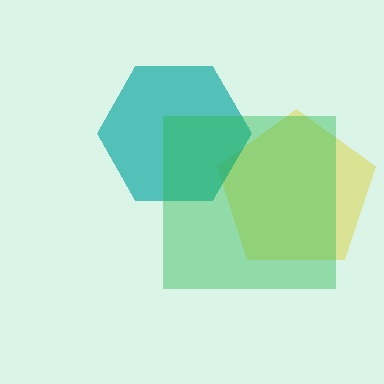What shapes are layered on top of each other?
The layered shapes are: a yellow pentagon, a teal hexagon, a green square.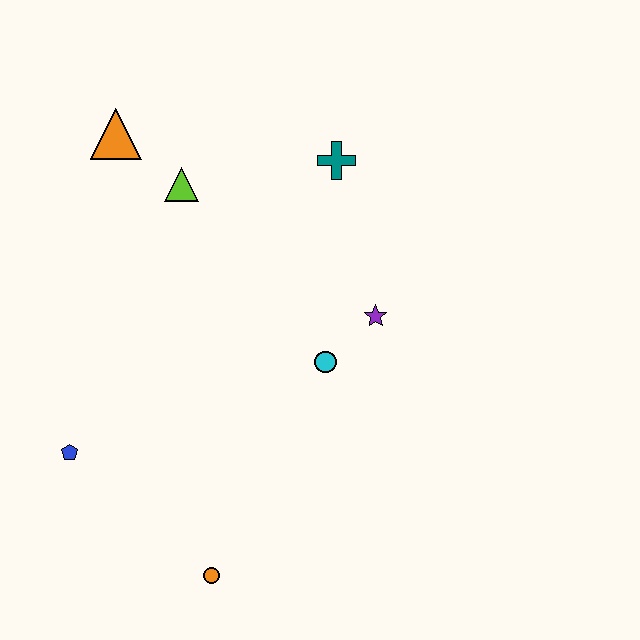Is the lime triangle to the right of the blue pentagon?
Yes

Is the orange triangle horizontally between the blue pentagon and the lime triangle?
Yes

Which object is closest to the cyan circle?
The purple star is closest to the cyan circle.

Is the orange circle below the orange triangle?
Yes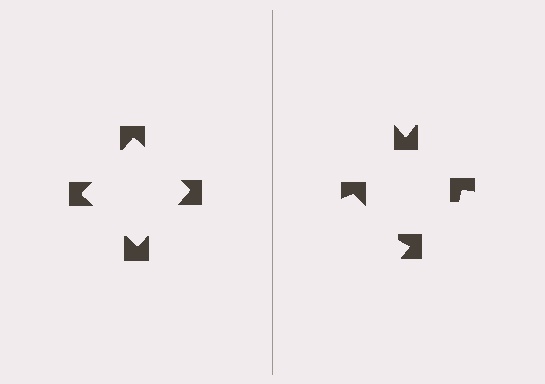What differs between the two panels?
The notched squares are positioned identically on both sides; only the wedge orientations differ. On the left they align to a square; on the right they are misaligned.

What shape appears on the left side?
An illusory square.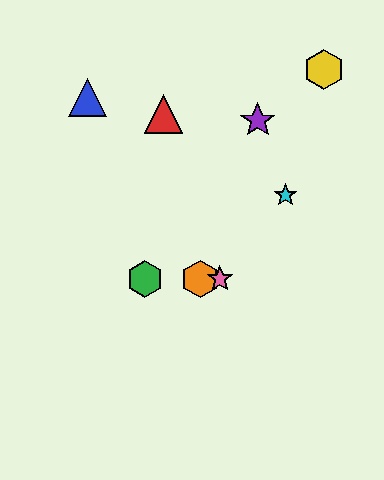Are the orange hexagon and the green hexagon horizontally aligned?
Yes, both are at y≈279.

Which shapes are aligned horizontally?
The green hexagon, the orange hexagon, the pink star are aligned horizontally.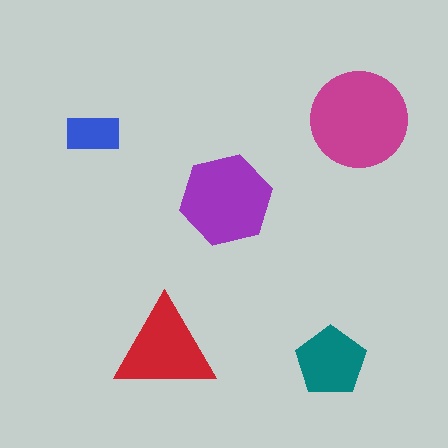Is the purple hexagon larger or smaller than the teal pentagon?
Larger.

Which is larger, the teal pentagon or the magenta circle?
The magenta circle.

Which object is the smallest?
The blue rectangle.